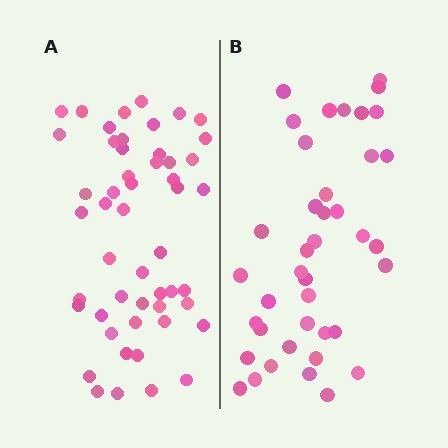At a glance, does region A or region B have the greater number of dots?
Region A (the left region) has more dots.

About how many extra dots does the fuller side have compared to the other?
Region A has roughly 12 or so more dots than region B.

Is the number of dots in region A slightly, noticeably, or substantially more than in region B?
Region A has noticeably more, but not dramatically so. The ratio is roughly 1.3 to 1.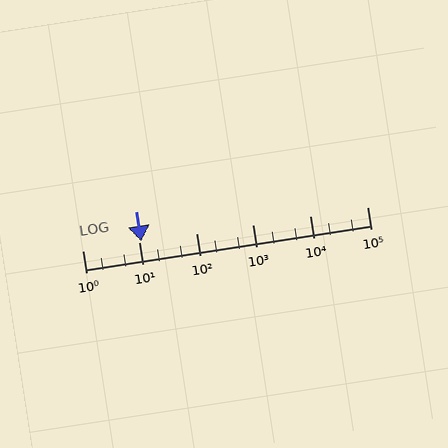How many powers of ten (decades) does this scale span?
The scale spans 5 decades, from 1 to 100000.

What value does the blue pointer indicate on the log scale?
The pointer indicates approximately 11.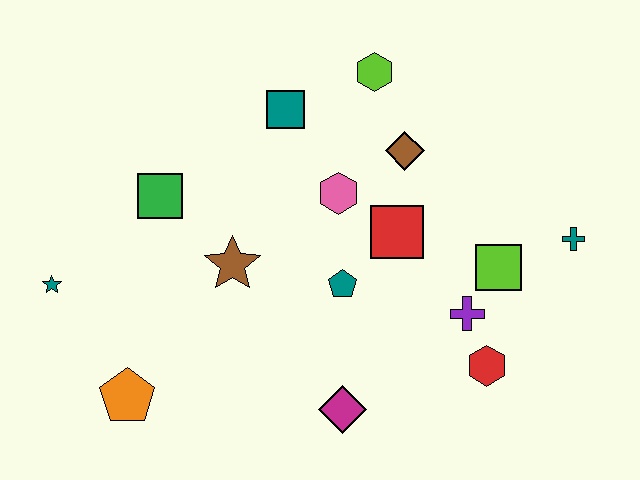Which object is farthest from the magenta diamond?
The lime hexagon is farthest from the magenta diamond.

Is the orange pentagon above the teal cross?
No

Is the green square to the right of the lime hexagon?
No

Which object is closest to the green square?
The brown star is closest to the green square.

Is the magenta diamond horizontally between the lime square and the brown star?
Yes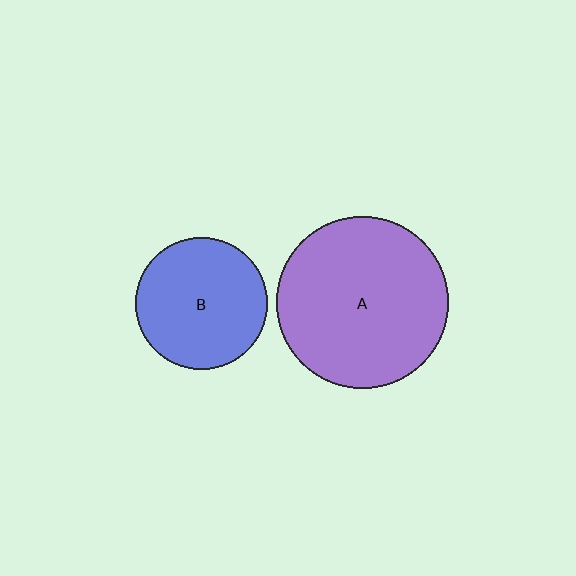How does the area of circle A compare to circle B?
Approximately 1.7 times.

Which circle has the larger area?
Circle A (purple).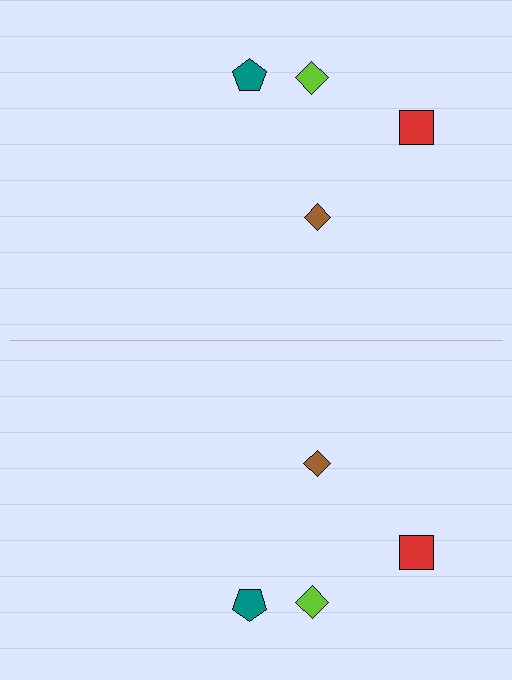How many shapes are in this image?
There are 8 shapes in this image.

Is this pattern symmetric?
Yes, this pattern has bilateral (reflection) symmetry.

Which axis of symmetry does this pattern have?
The pattern has a horizontal axis of symmetry running through the center of the image.